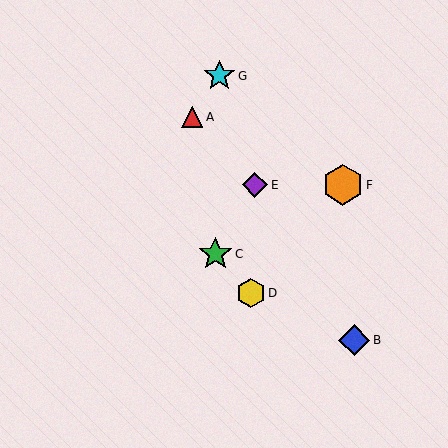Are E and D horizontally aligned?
No, E is at y≈185 and D is at y≈293.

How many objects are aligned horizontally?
2 objects (E, F) are aligned horizontally.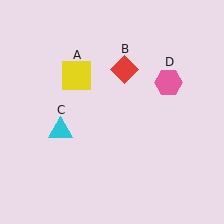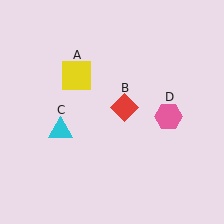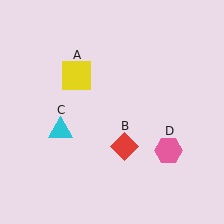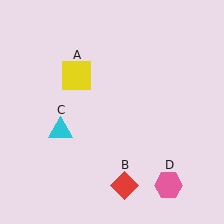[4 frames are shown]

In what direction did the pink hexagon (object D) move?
The pink hexagon (object D) moved down.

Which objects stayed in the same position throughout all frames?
Yellow square (object A) and cyan triangle (object C) remained stationary.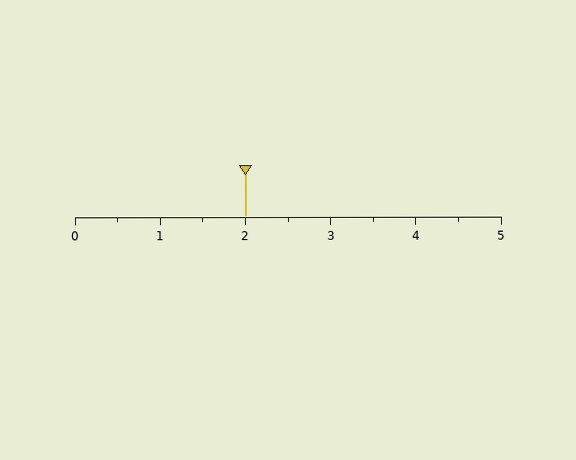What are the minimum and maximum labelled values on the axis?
The axis runs from 0 to 5.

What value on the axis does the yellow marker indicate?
The marker indicates approximately 2.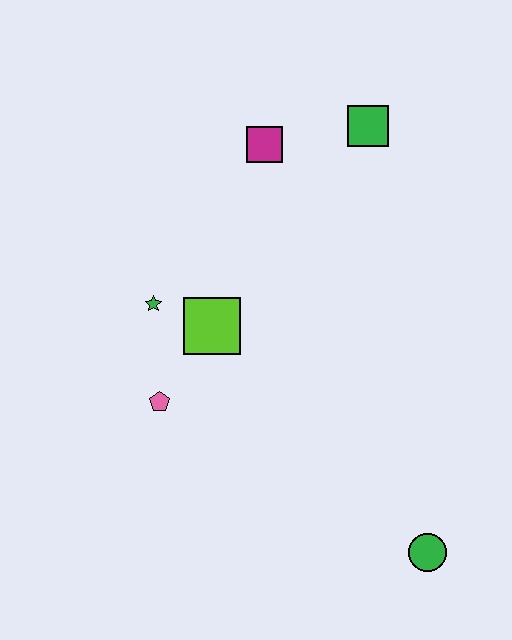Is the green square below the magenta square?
No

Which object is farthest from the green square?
The green circle is farthest from the green square.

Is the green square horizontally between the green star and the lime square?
No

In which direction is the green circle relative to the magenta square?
The green circle is below the magenta square.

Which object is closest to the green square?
The magenta square is closest to the green square.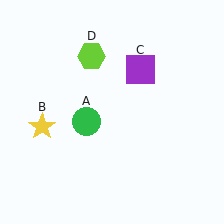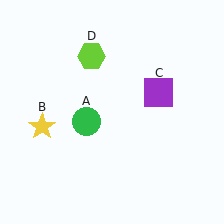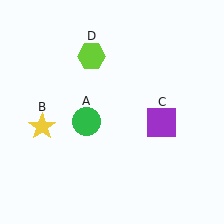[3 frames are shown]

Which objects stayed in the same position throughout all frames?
Green circle (object A) and yellow star (object B) and lime hexagon (object D) remained stationary.